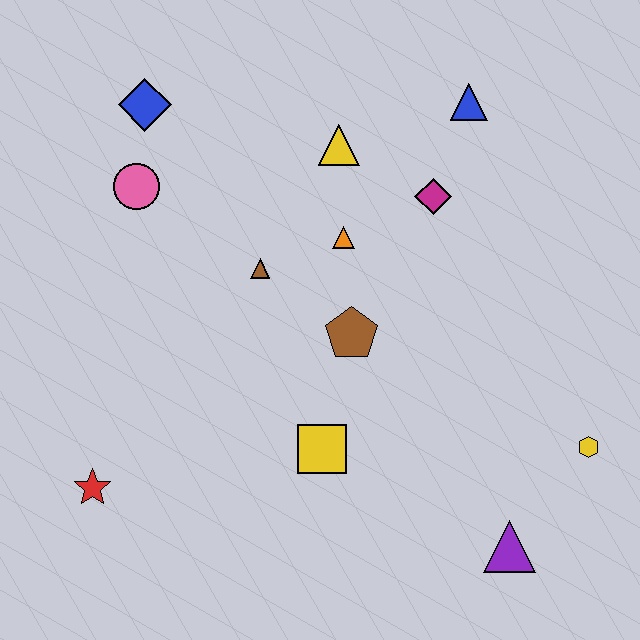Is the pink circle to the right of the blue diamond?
No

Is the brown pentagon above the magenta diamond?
No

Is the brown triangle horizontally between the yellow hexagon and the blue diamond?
Yes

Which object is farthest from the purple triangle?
The blue diamond is farthest from the purple triangle.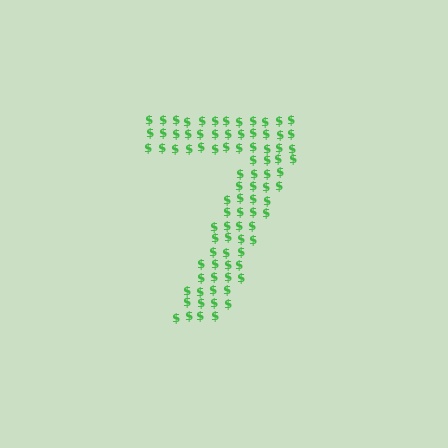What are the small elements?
The small elements are dollar signs.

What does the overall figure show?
The overall figure shows the digit 7.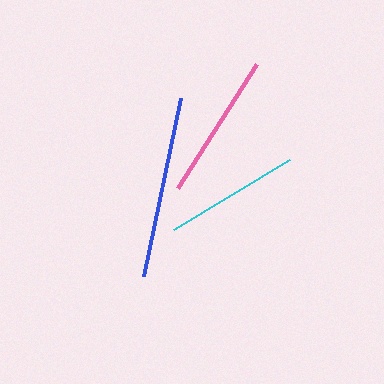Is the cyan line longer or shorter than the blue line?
The blue line is longer than the cyan line.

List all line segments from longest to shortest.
From longest to shortest: blue, pink, cyan.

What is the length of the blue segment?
The blue segment is approximately 182 pixels long.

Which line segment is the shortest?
The cyan line is the shortest at approximately 136 pixels.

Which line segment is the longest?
The blue line is the longest at approximately 182 pixels.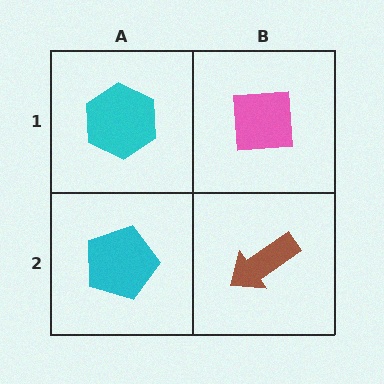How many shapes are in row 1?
2 shapes.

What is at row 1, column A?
A cyan hexagon.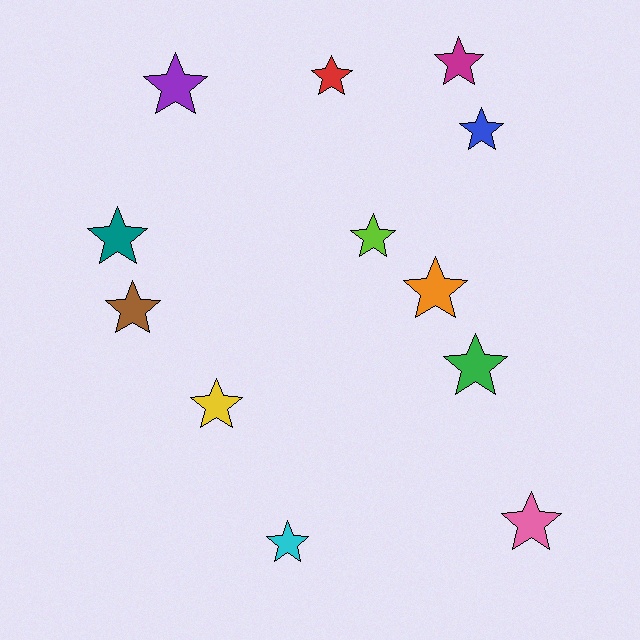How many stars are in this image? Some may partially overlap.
There are 12 stars.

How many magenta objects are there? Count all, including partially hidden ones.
There is 1 magenta object.